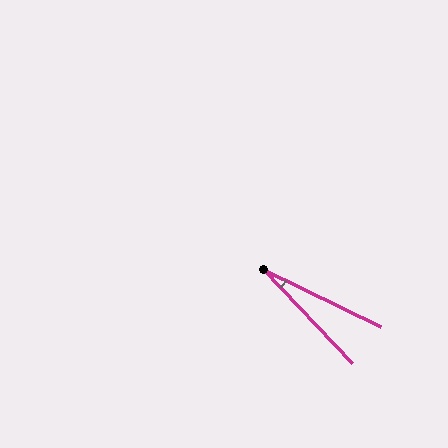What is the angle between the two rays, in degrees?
Approximately 21 degrees.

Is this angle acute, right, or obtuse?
It is acute.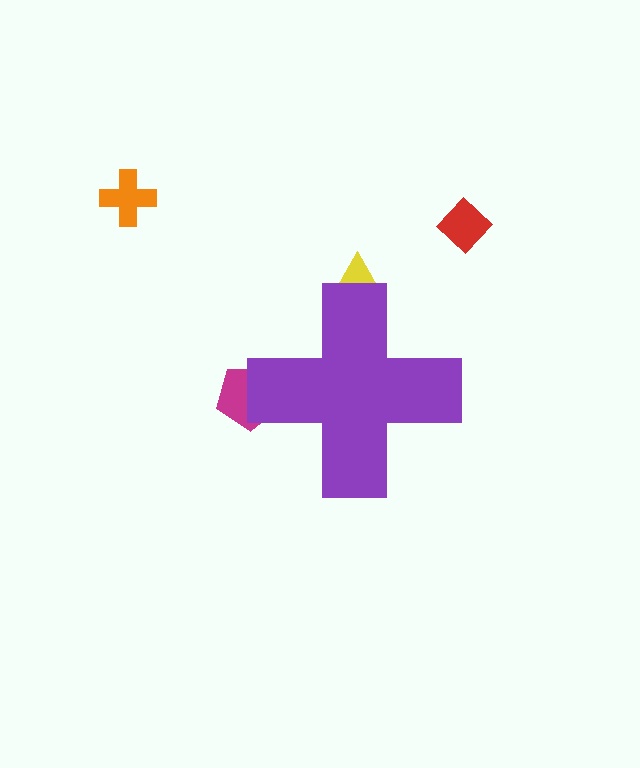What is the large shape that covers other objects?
A purple cross.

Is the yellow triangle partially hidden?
Yes, the yellow triangle is partially hidden behind the purple cross.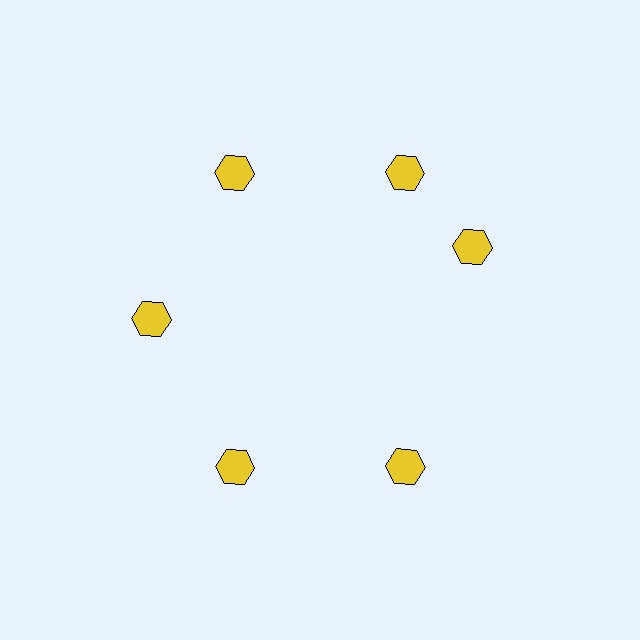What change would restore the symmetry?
The symmetry would be restored by rotating it back into even spacing with its neighbors so that all 6 hexagons sit at equal angles and equal distance from the center.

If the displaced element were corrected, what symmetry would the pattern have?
It would have 6-fold rotational symmetry — the pattern would map onto itself every 60 degrees.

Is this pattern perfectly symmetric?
No. The 6 yellow hexagons are arranged in a ring, but one element near the 3 o'clock position is rotated out of alignment along the ring, breaking the 6-fold rotational symmetry.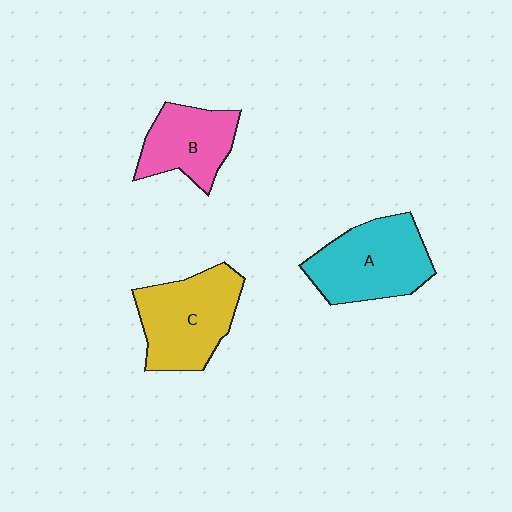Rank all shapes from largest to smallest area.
From largest to smallest: A (cyan), C (yellow), B (pink).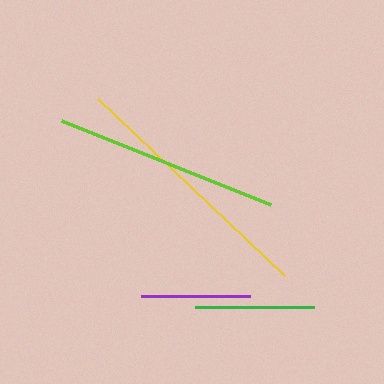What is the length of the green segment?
The green segment is approximately 119 pixels long.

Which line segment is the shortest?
The purple line is the shortest at approximately 109 pixels.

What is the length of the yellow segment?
The yellow segment is approximately 258 pixels long.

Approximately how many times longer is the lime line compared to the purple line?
The lime line is approximately 2.1 times the length of the purple line.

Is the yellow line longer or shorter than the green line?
The yellow line is longer than the green line.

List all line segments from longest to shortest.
From longest to shortest: yellow, lime, green, purple.